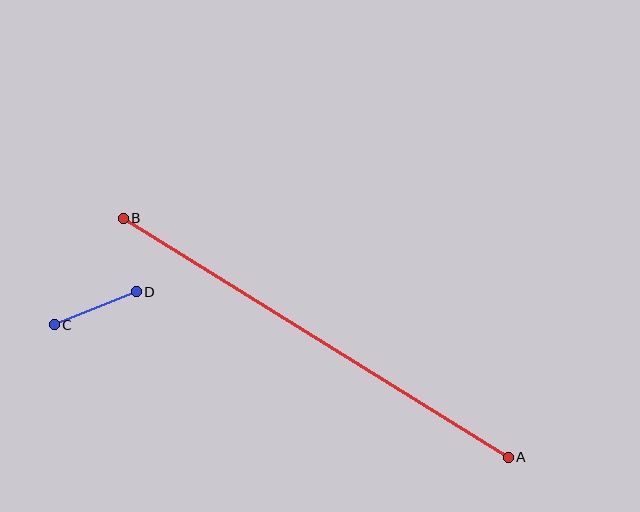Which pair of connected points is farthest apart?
Points A and B are farthest apart.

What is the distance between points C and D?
The distance is approximately 88 pixels.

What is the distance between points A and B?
The distance is approximately 453 pixels.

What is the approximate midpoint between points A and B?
The midpoint is at approximately (316, 338) pixels.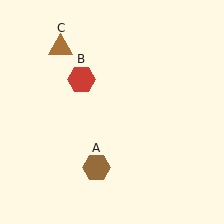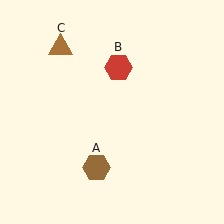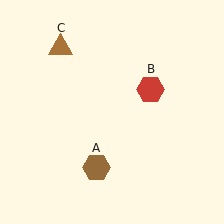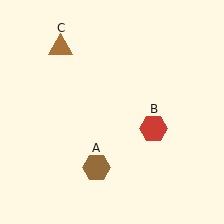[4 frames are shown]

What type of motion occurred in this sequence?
The red hexagon (object B) rotated clockwise around the center of the scene.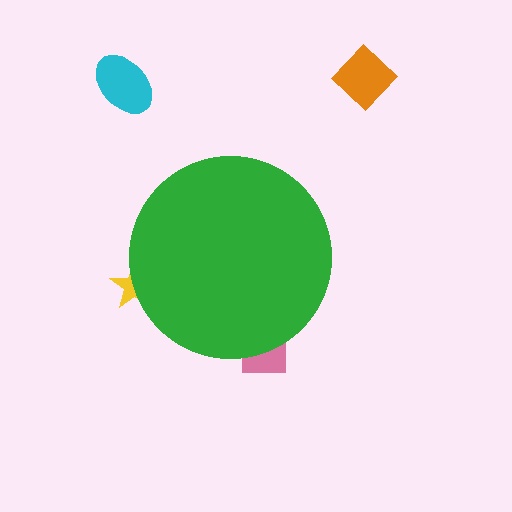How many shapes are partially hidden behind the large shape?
2 shapes are partially hidden.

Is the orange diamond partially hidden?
No, the orange diamond is fully visible.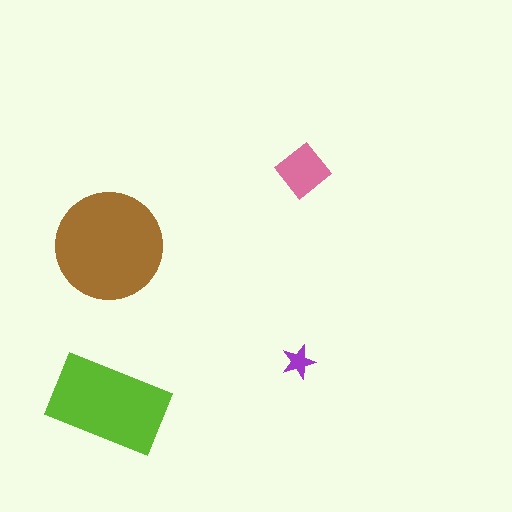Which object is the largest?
The brown circle.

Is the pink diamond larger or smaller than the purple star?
Larger.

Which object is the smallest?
The purple star.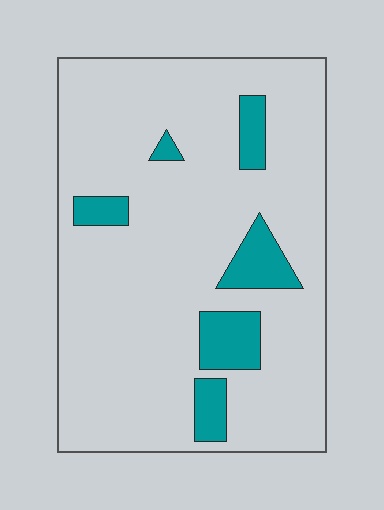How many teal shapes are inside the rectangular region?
6.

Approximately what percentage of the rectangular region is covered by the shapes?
Approximately 15%.